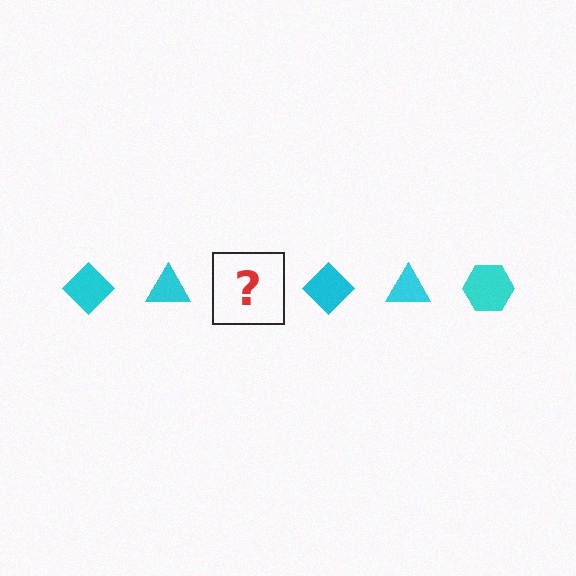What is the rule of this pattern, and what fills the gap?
The rule is that the pattern cycles through diamond, triangle, hexagon shapes in cyan. The gap should be filled with a cyan hexagon.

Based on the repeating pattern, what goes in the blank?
The blank should be a cyan hexagon.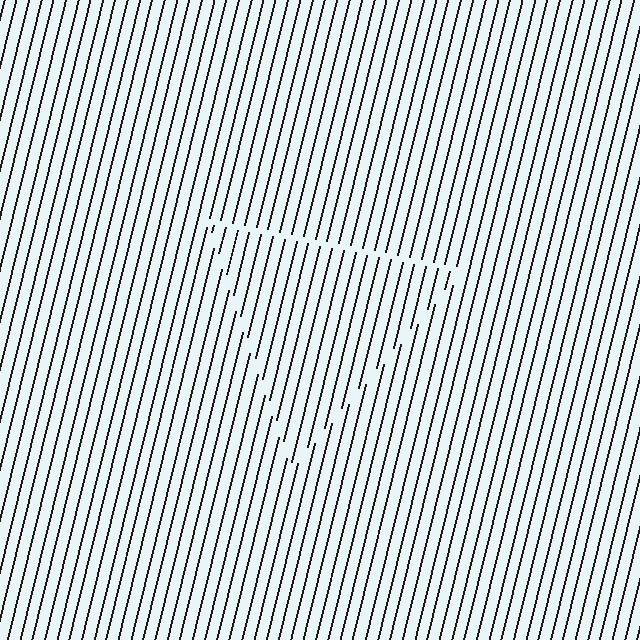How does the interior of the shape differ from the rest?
The interior of the shape contains the same grating, shifted by half a period — the contour is defined by the phase discontinuity where line-ends from the inner and outer gratings abut.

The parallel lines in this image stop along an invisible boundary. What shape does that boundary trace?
An illusory triangle. The interior of the shape contains the same grating, shifted by half a period — the contour is defined by the phase discontinuity where line-ends from the inner and outer gratings abut.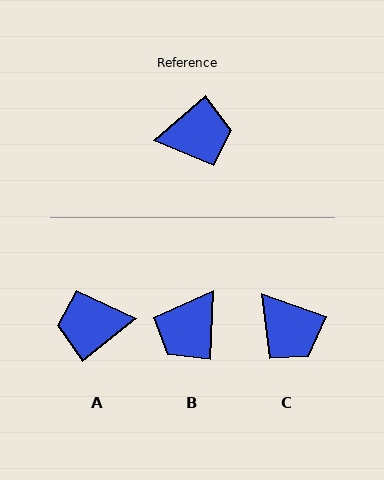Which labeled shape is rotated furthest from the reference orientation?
A, about 178 degrees away.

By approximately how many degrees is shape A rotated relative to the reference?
Approximately 178 degrees counter-clockwise.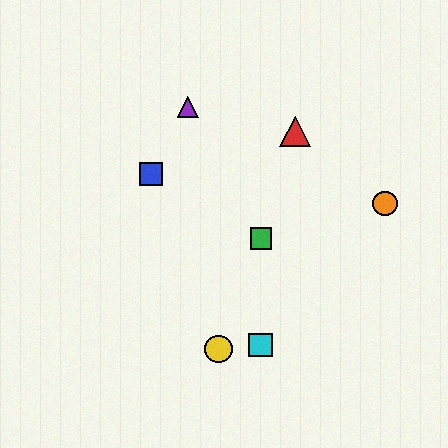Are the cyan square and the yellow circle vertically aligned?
No, the cyan square is at x≈261 and the yellow circle is at x≈218.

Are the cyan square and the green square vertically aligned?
Yes, both are at x≈261.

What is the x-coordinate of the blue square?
The blue square is at x≈151.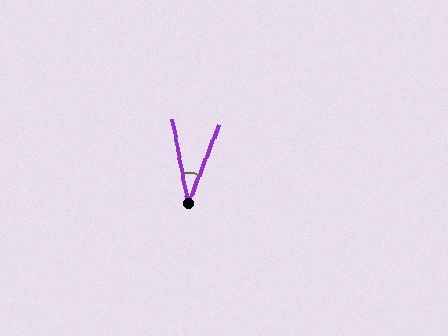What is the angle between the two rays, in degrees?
Approximately 32 degrees.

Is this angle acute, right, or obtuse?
It is acute.